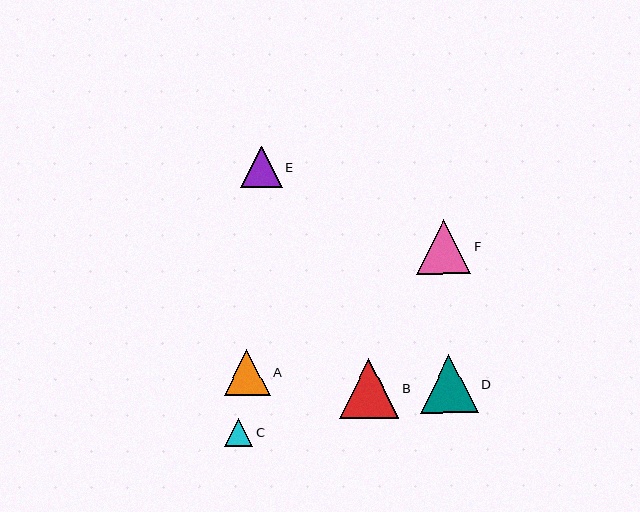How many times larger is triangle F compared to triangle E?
Triangle F is approximately 1.3 times the size of triangle E.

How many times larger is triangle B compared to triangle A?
Triangle B is approximately 1.3 times the size of triangle A.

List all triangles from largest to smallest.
From largest to smallest: B, D, F, A, E, C.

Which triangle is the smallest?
Triangle C is the smallest with a size of approximately 28 pixels.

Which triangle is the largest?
Triangle B is the largest with a size of approximately 60 pixels.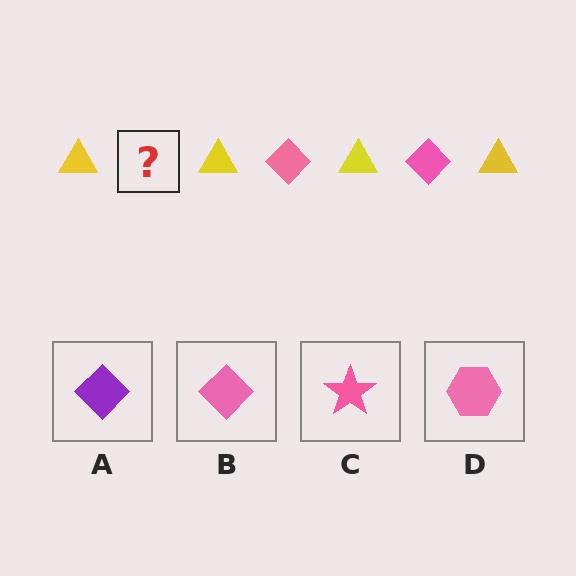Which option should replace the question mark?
Option B.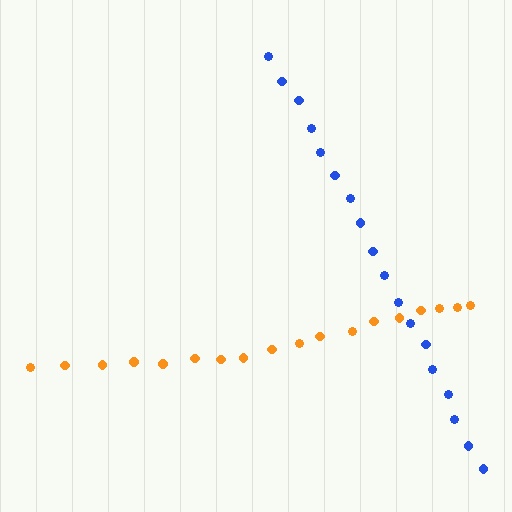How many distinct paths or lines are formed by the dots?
There are 2 distinct paths.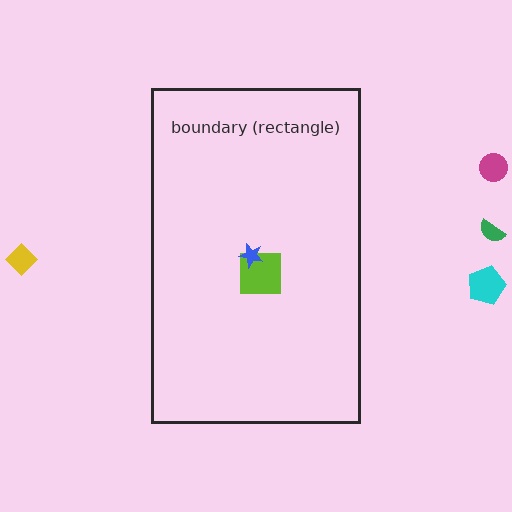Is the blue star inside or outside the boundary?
Inside.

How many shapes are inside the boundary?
2 inside, 4 outside.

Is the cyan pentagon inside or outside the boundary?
Outside.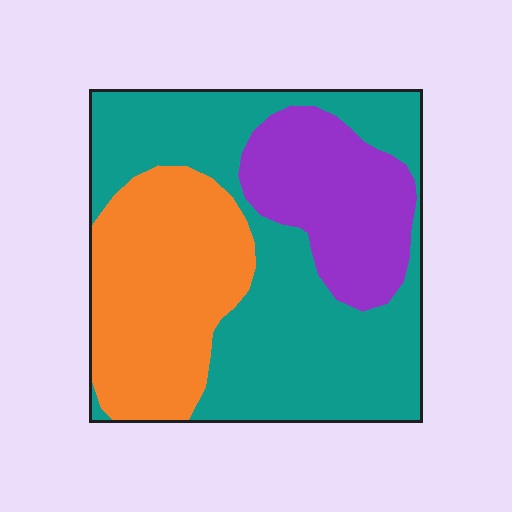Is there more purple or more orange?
Orange.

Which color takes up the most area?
Teal, at roughly 50%.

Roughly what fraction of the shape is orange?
Orange covers about 30% of the shape.